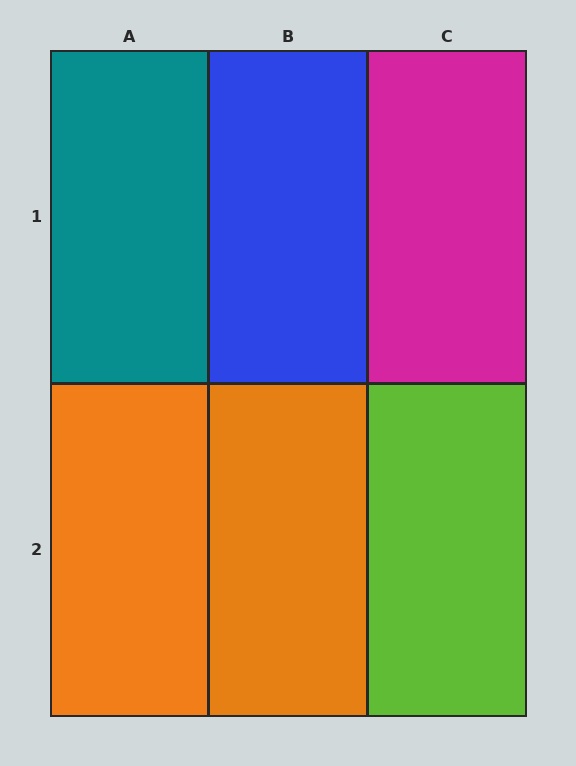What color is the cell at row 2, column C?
Lime.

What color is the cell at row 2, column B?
Orange.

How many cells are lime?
1 cell is lime.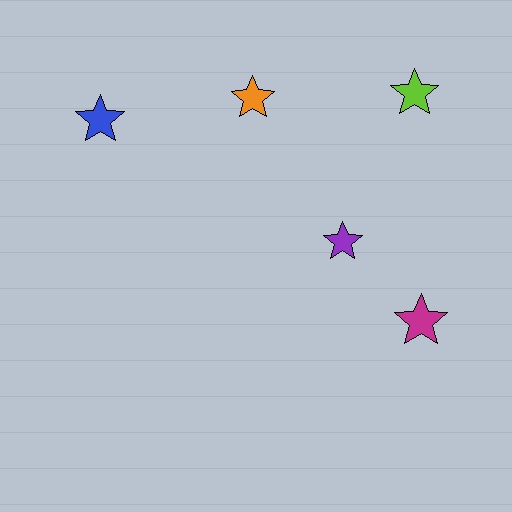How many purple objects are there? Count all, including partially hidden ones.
There is 1 purple object.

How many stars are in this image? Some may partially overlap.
There are 5 stars.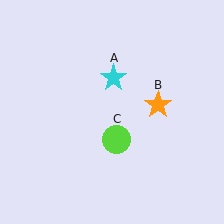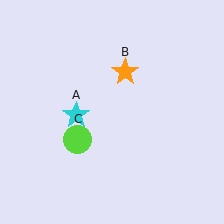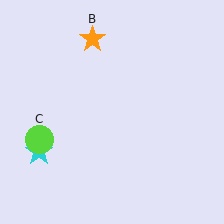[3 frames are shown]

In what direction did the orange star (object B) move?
The orange star (object B) moved up and to the left.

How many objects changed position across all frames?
3 objects changed position: cyan star (object A), orange star (object B), lime circle (object C).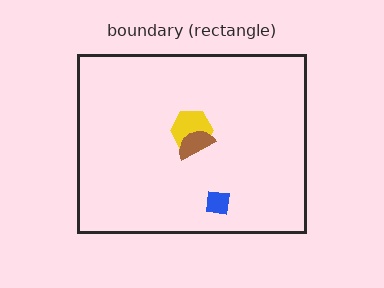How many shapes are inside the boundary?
3 inside, 0 outside.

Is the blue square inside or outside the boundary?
Inside.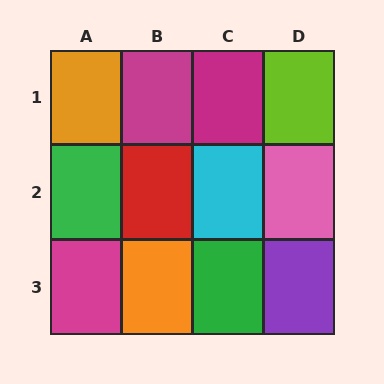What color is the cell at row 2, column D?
Pink.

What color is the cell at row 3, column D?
Purple.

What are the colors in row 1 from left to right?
Orange, magenta, magenta, lime.